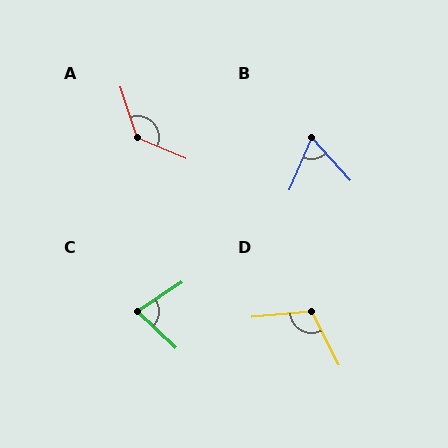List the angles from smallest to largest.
B (65°), C (77°), D (112°), A (132°).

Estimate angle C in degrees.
Approximately 77 degrees.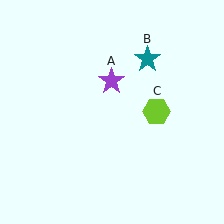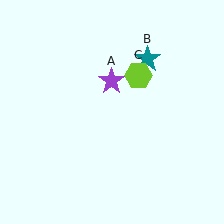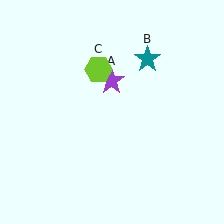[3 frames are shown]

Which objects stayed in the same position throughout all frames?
Purple star (object A) and teal star (object B) remained stationary.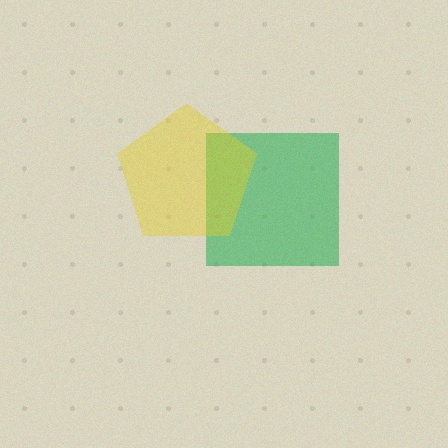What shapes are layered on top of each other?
The layered shapes are: a green square, a yellow pentagon.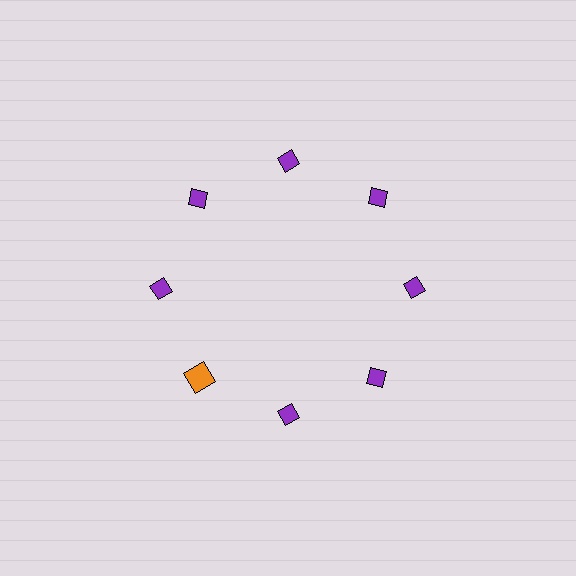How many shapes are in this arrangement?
There are 8 shapes arranged in a ring pattern.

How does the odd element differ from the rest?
It differs in both color (orange instead of purple) and shape (square instead of diamond).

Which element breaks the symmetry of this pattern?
The orange square at roughly the 8 o'clock position breaks the symmetry. All other shapes are purple diamonds.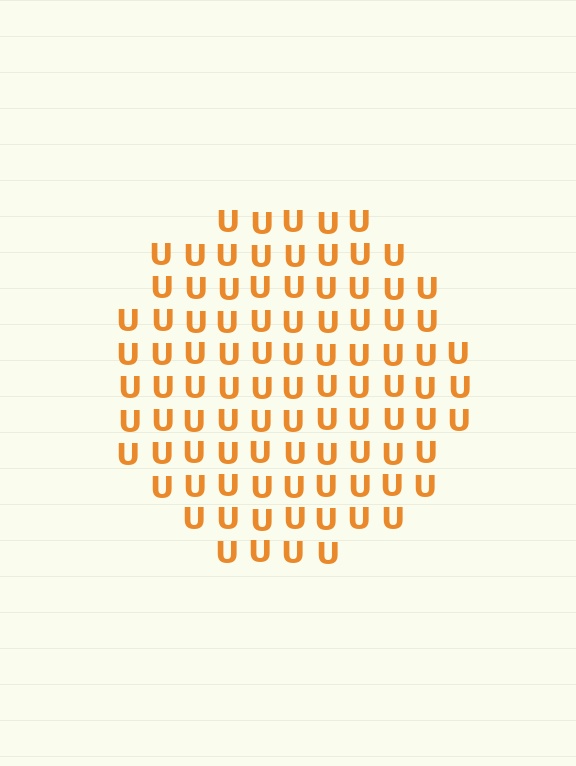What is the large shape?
The large shape is a circle.